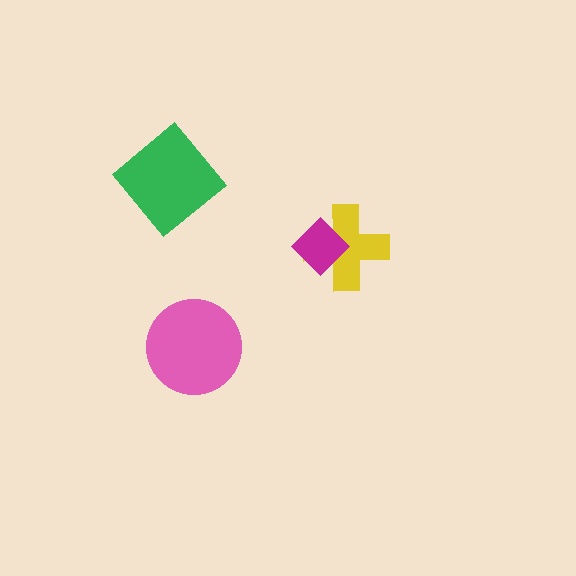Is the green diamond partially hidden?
No, no other shape covers it.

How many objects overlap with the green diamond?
0 objects overlap with the green diamond.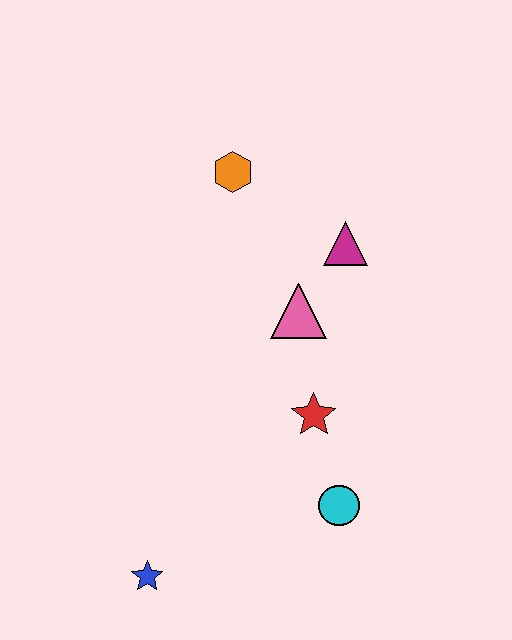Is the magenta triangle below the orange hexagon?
Yes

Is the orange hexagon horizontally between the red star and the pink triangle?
No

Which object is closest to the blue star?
The cyan circle is closest to the blue star.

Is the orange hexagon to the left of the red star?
Yes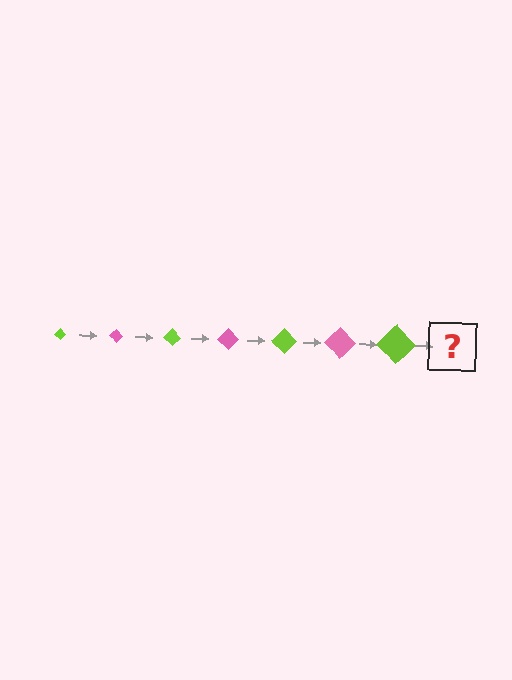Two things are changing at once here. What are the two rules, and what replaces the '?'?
The two rules are that the diamond grows larger each step and the color cycles through lime and pink. The '?' should be a pink diamond, larger than the previous one.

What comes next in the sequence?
The next element should be a pink diamond, larger than the previous one.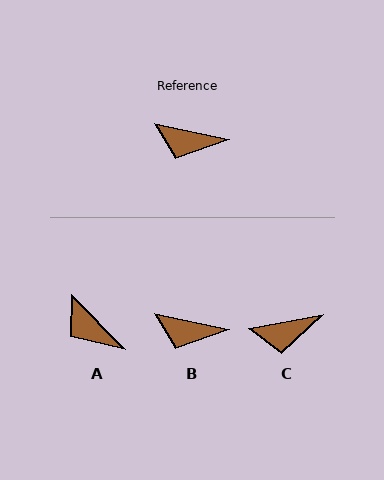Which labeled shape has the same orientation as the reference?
B.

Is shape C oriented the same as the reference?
No, it is off by about 23 degrees.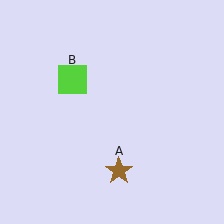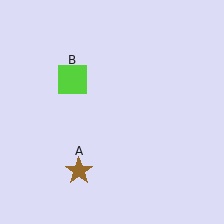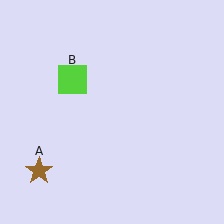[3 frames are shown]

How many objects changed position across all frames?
1 object changed position: brown star (object A).